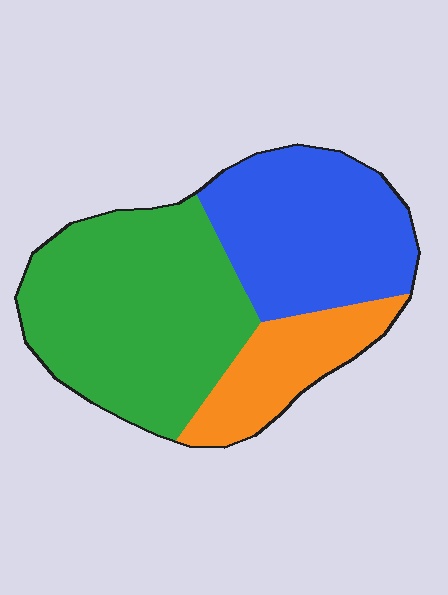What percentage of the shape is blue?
Blue covers around 35% of the shape.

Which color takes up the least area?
Orange, at roughly 20%.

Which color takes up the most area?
Green, at roughly 50%.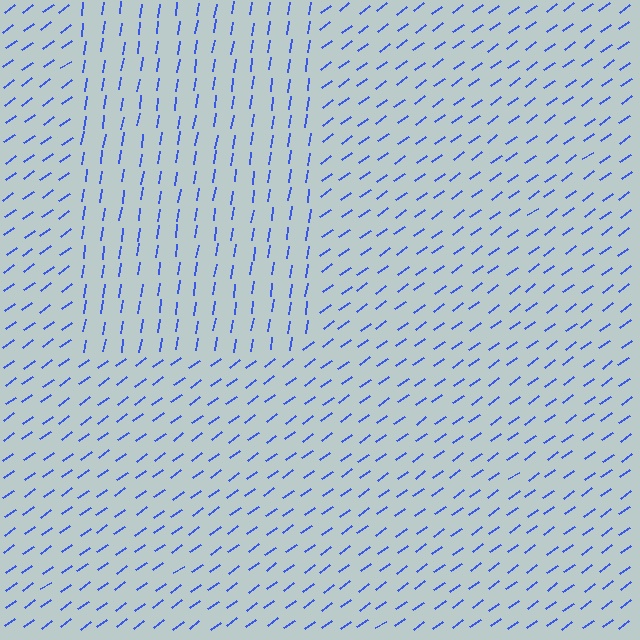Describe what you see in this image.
The image is filled with small blue line segments. A rectangle region in the image has lines oriented differently from the surrounding lines, creating a visible texture boundary.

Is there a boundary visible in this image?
Yes, there is a texture boundary formed by a change in line orientation.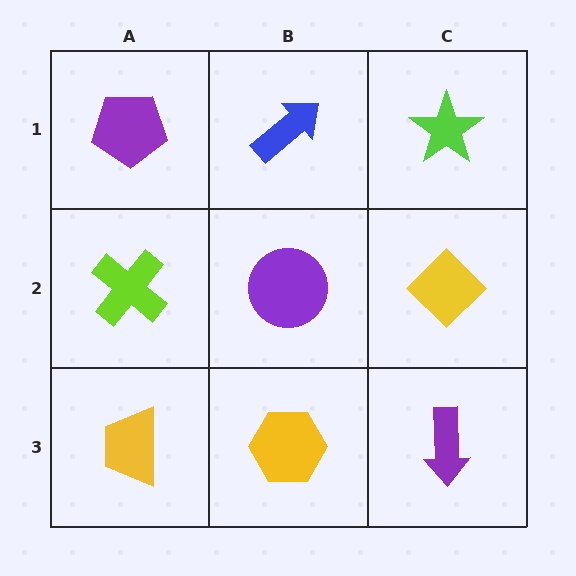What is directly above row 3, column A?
A lime cross.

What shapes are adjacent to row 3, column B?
A purple circle (row 2, column B), a yellow trapezoid (row 3, column A), a purple arrow (row 3, column C).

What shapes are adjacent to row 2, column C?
A lime star (row 1, column C), a purple arrow (row 3, column C), a purple circle (row 2, column B).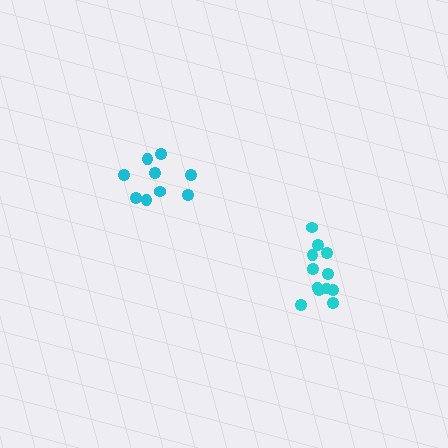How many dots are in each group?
Group 1: 12 dots, Group 2: 10 dots (22 total).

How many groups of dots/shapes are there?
There are 2 groups.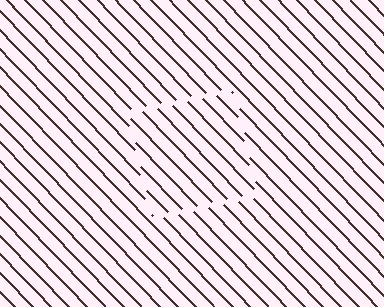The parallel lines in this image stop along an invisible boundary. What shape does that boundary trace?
An illusory square. The interior of the shape contains the same grating, shifted by half a period — the contour is defined by the phase discontinuity where line-ends from the inner and outer gratings abut.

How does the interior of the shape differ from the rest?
The interior of the shape contains the same grating, shifted by half a period — the contour is defined by the phase discontinuity where line-ends from the inner and outer gratings abut.